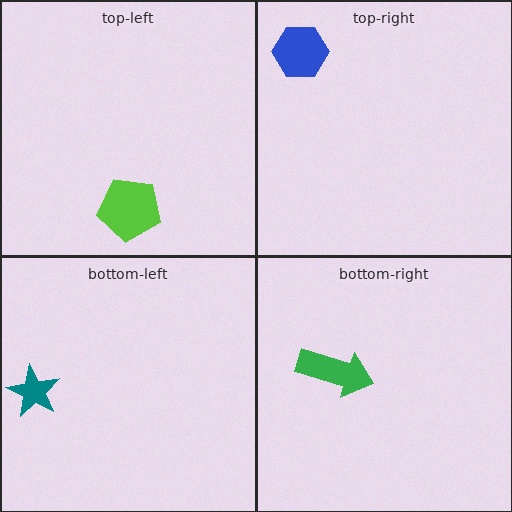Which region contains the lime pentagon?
The top-left region.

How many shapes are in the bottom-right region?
1.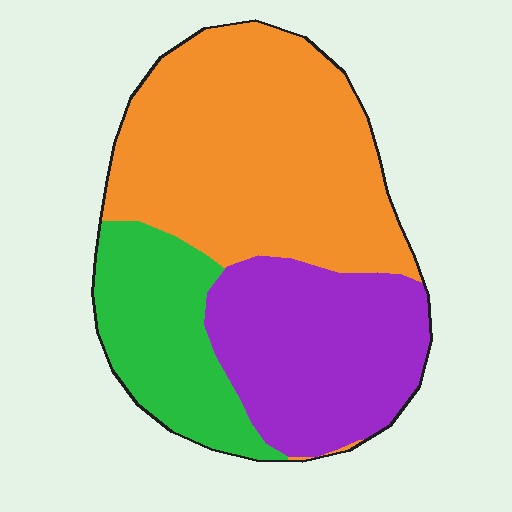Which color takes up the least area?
Green, at roughly 20%.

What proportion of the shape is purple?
Purple covers around 30% of the shape.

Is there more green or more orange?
Orange.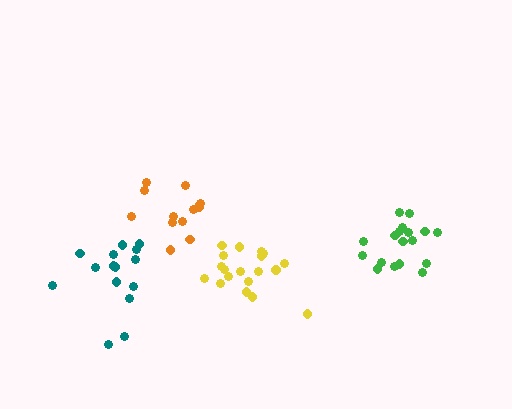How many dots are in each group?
Group 1: 15 dots, Group 2: 18 dots, Group 3: 19 dots, Group 4: 13 dots (65 total).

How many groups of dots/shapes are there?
There are 4 groups.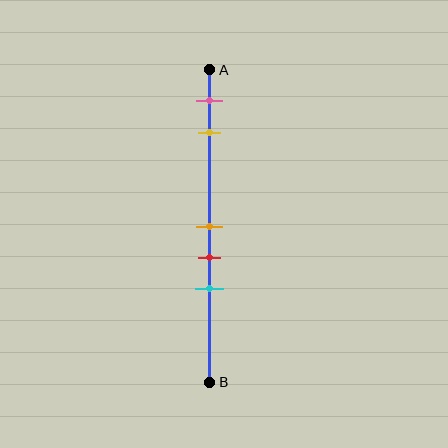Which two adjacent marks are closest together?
The orange and red marks are the closest adjacent pair.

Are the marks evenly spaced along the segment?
No, the marks are not evenly spaced.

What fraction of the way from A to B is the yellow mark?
The yellow mark is approximately 20% (0.2) of the way from A to B.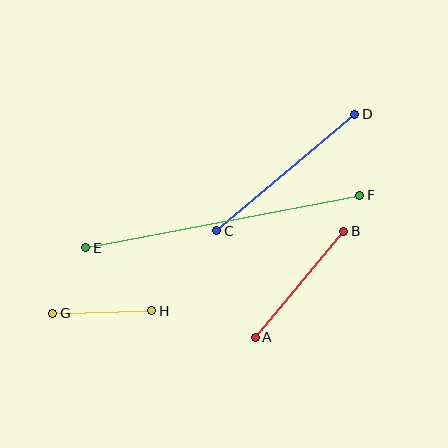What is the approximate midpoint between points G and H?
The midpoint is at approximately (102, 312) pixels.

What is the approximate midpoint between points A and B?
The midpoint is at approximately (299, 284) pixels.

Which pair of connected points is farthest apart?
Points E and F are farthest apart.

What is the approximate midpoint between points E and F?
The midpoint is at approximately (223, 222) pixels.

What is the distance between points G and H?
The distance is approximately 99 pixels.